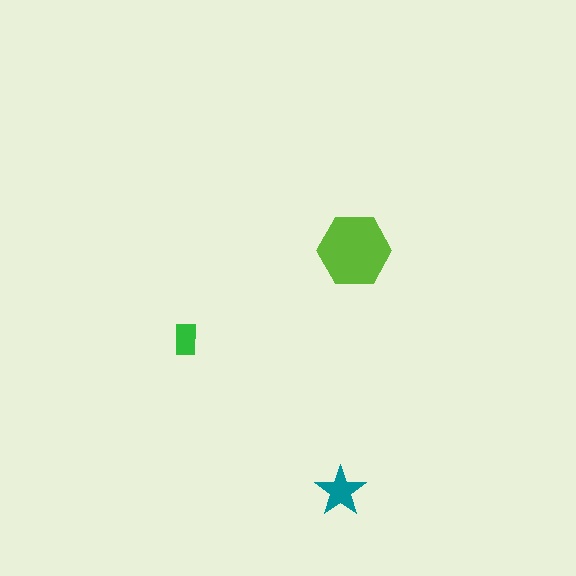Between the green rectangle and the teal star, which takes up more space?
The teal star.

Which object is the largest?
The lime hexagon.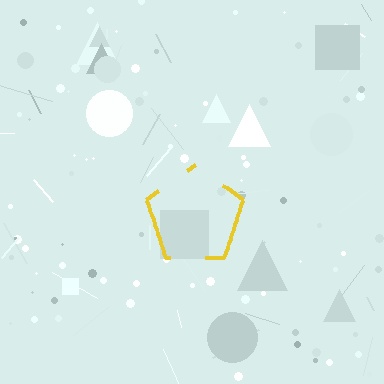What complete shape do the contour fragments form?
The contour fragments form a pentagon.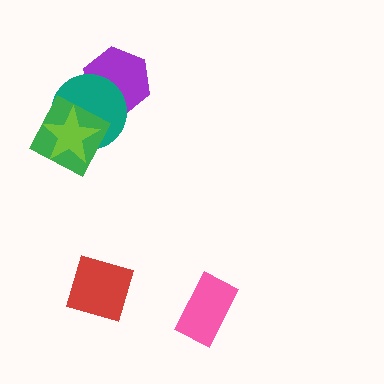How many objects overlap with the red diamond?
0 objects overlap with the red diamond.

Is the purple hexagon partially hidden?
Yes, it is partially covered by another shape.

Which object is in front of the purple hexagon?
The teal circle is in front of the purple hexagon.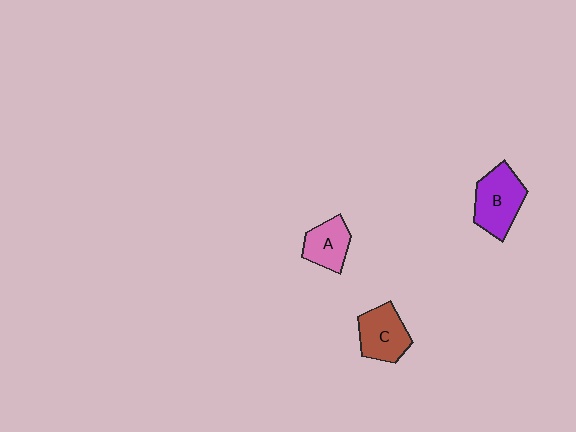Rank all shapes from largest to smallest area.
From largest to smallest: B (purple), C (brown), A (pink).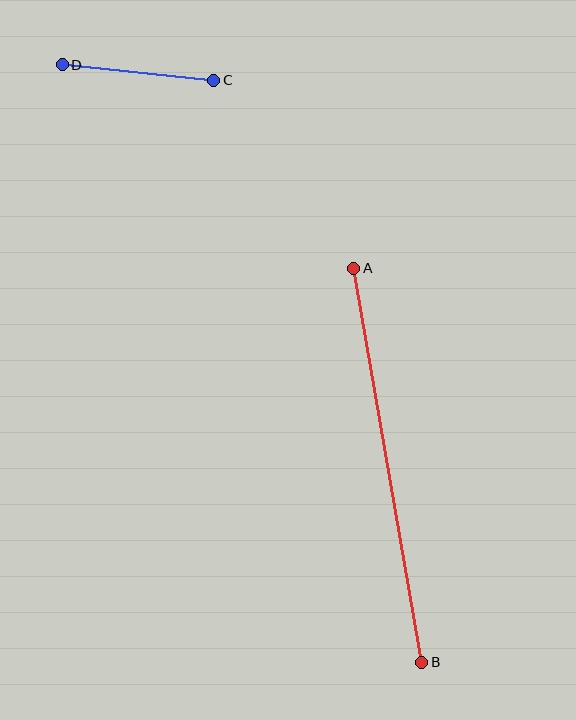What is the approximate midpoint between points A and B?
The midpoint is at approximately (388, 465) pixels.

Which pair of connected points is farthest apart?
Points A and B are farthest apart.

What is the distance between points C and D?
The distance is approximately 152 pixels.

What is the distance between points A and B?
The distance is approximately 400 pixels.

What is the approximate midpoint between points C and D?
The midpoint is at approximately (138, 73) pixels.